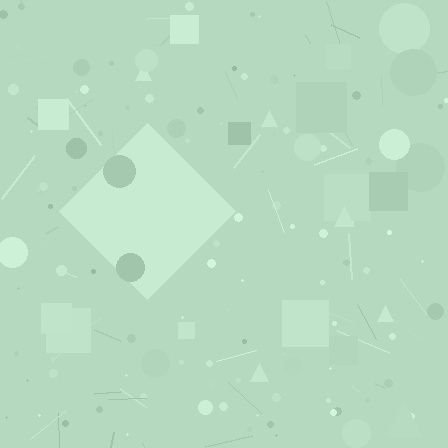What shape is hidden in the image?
A diamond is hidden in the image.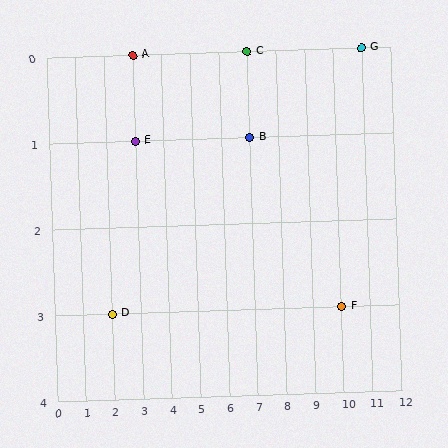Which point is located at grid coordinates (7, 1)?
Point B is at (7, 1).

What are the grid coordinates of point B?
Point B is at grid coordinates (7, 1).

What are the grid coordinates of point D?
Point D is at grid coordinates (2, 3).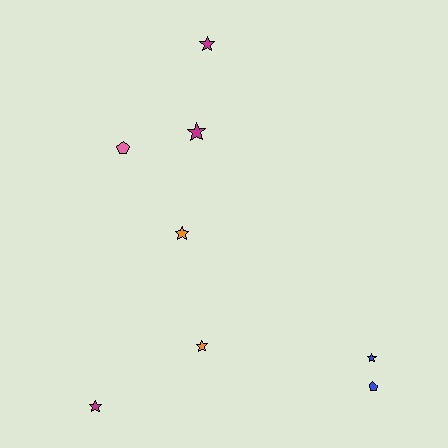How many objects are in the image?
There are 8 objects.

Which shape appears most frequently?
Star, with 6 objects.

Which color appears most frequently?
Magenta, with 3 objects.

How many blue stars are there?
There is 1 blue star.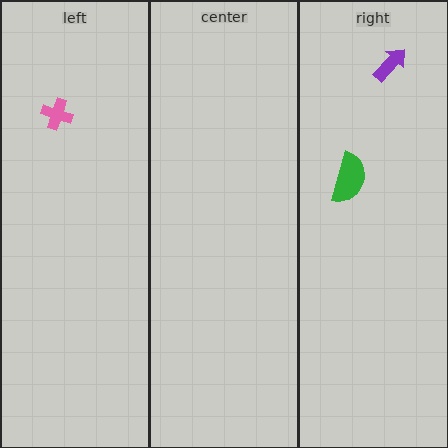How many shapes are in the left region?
1.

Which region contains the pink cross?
The left region.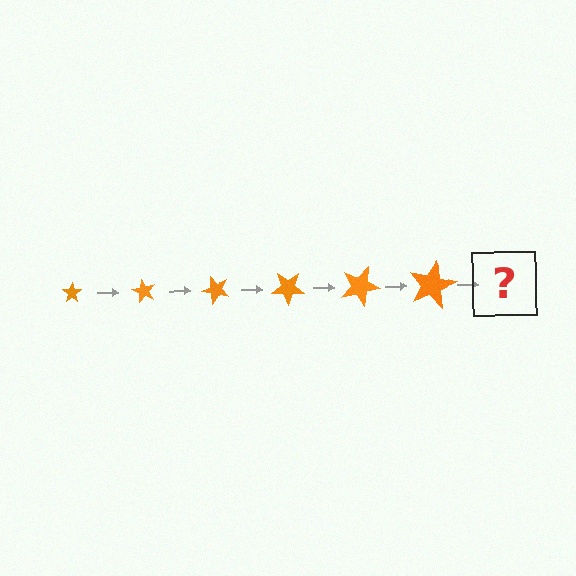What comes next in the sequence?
The next element should be a star, larger than the previous one and rotated 360 degrees from the start.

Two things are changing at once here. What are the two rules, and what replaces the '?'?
The two rules are that the star grows larger each step and it rotates 60 degrees each step. The '?' should be a star, larger than the previous one and rotated 360 degrees from the start.